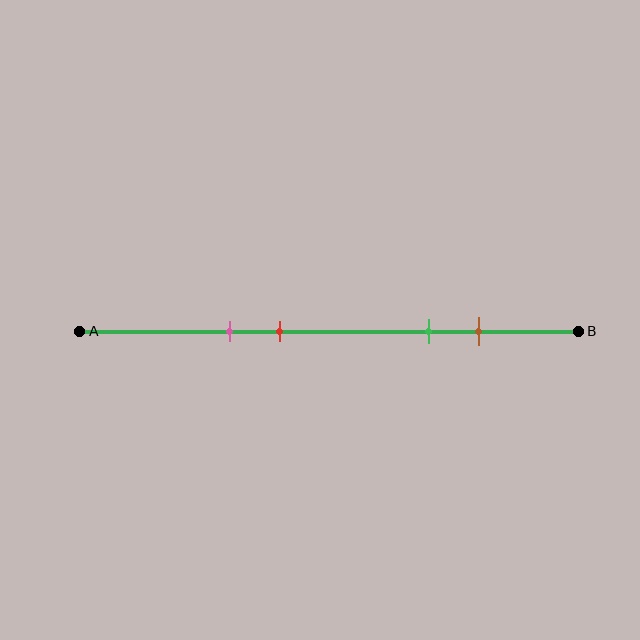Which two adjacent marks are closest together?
The pink and red marks are the closest adjacent pair.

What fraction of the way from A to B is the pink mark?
The pink mark is approximately 30% (0.3) of the way from A to B.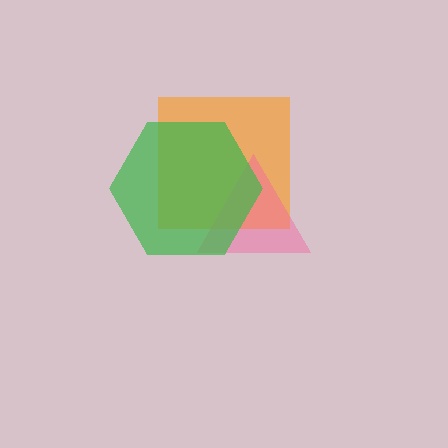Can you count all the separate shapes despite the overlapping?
Yes, there are 3 separate shapes.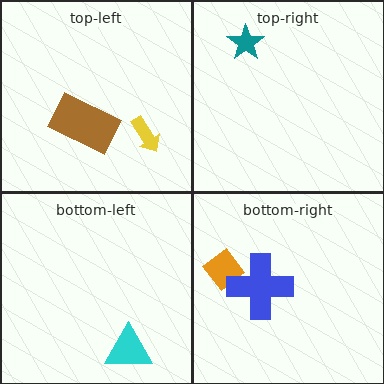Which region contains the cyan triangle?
The bottom-left region.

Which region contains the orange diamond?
The bottom-right region.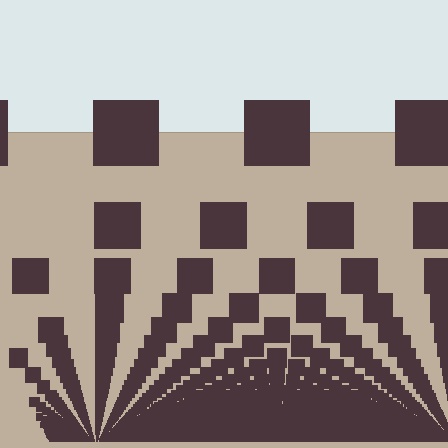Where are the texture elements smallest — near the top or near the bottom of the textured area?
Near the bottom.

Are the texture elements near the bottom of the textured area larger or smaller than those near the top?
Smaller. The gradient is inverted — elements near the bottom are smaller and denser.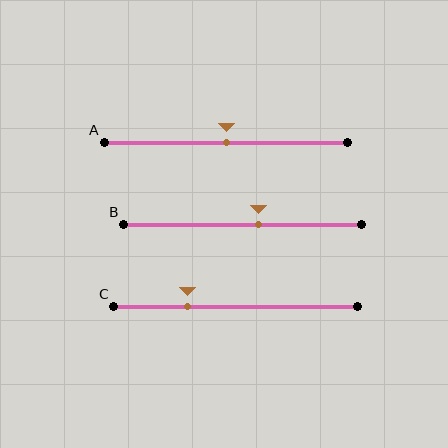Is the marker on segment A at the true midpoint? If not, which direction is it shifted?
Yes, the marker on segment A is at the true midpoint.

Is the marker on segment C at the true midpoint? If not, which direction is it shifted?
No, the marker on segment C is shifted to the left by about 20% of the segment length.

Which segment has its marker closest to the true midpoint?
Segment A has its marker closest to the true midpoint.